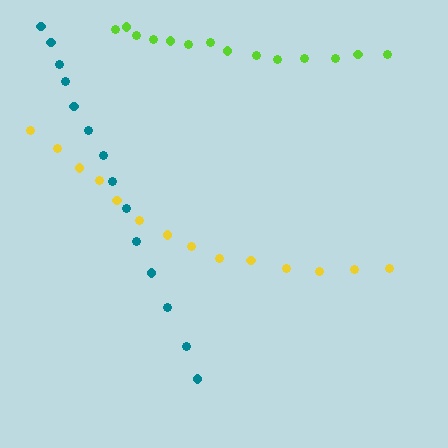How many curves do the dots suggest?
There are 3 distinct paths.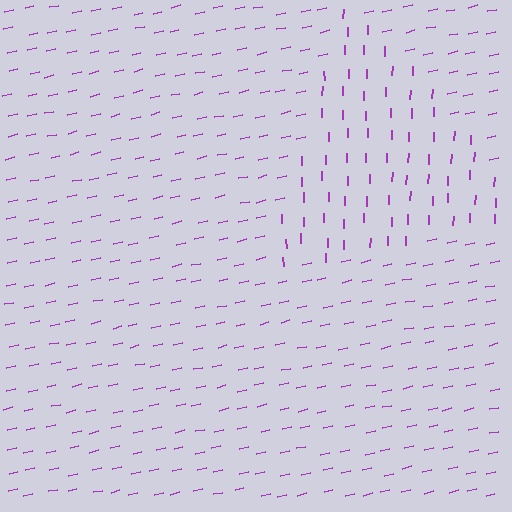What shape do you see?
I see a triangle.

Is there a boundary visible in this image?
Yes, there is a texture boundary formed by a change in line orientation.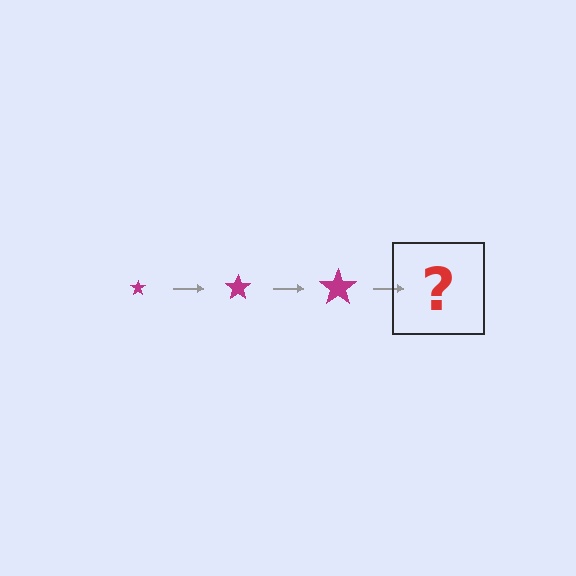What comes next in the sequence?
The next element should be a magenta star, larger than the previous one.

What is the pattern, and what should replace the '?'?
The pattern is that the star gets progressively larger each step. The '?' should be a magenta star, larger than the previous one.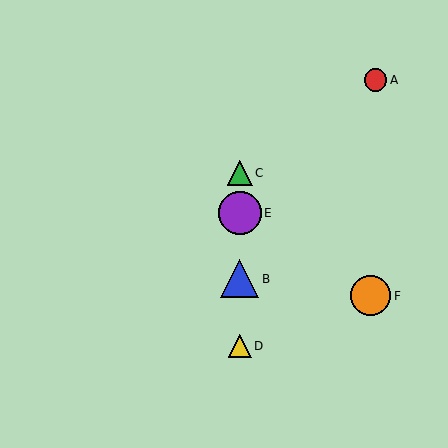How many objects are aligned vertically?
4 objects (B, C, D, E) are aligned vertically.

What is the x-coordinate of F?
Object F is at x≈370.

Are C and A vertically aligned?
No, C is at x≈240 and A is at x≈376.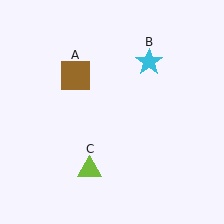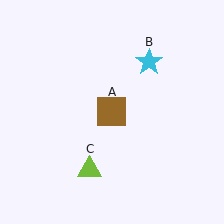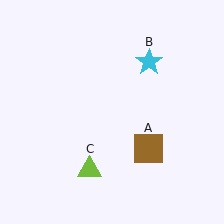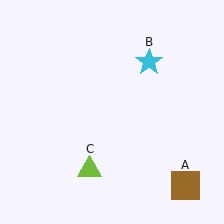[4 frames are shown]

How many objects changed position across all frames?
1 object changed position: brown square (object A).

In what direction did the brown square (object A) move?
The brown square (object A) moved down and to the right.